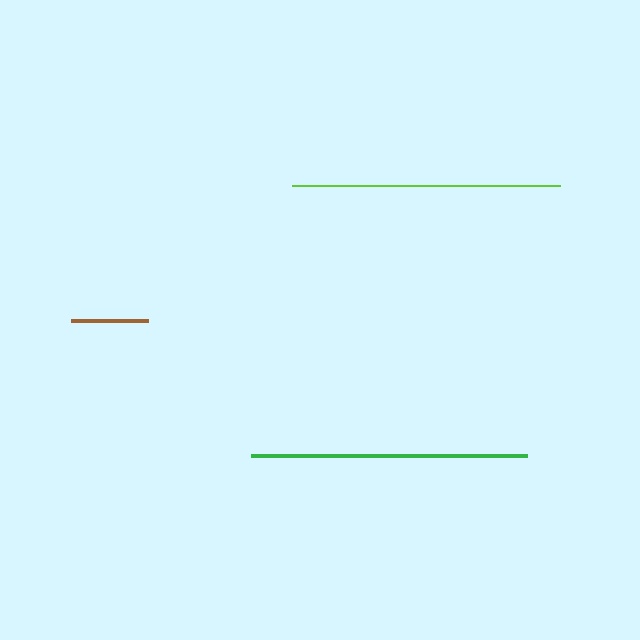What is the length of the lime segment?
The lime segment is approximately 268 pixels long.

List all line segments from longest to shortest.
From longest to shortest: green, lime, brown.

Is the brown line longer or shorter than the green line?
The green line is longer than the brown line.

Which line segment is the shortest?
The brown line is the shortest at approximately 77 pixels.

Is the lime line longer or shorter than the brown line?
The lime line is longer than the brown line.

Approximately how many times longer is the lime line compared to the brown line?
The lime line is approximately 3.5 times the length of the brown line.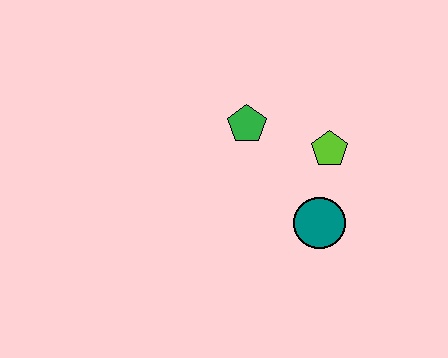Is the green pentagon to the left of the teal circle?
Yes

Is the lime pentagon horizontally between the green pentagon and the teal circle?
No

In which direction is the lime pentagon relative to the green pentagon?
The lime pentagon is to the right of the green pentagon.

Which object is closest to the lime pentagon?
The teal circle is closest to the lime pentagon.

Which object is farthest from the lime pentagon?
The green pentagon is farthest from the lime pentagon.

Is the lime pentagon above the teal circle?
Yes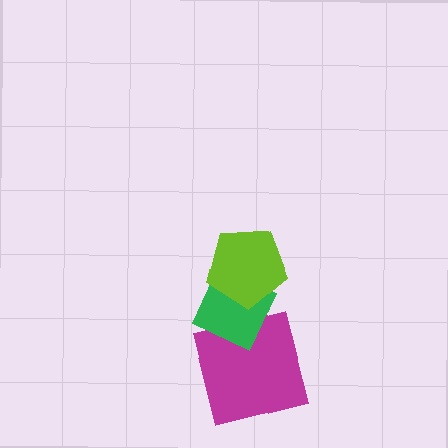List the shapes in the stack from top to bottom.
From top to bottom: the lime pentagon, the green diamond, the magenta square.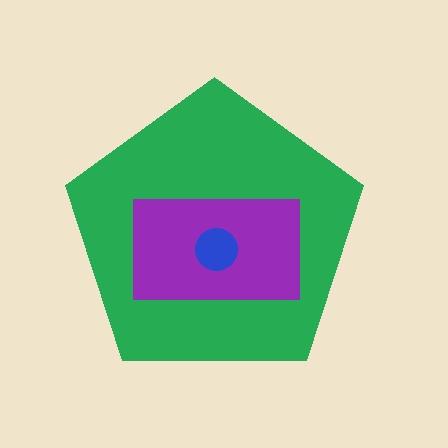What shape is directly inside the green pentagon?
The purple rectangle.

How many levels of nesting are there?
3.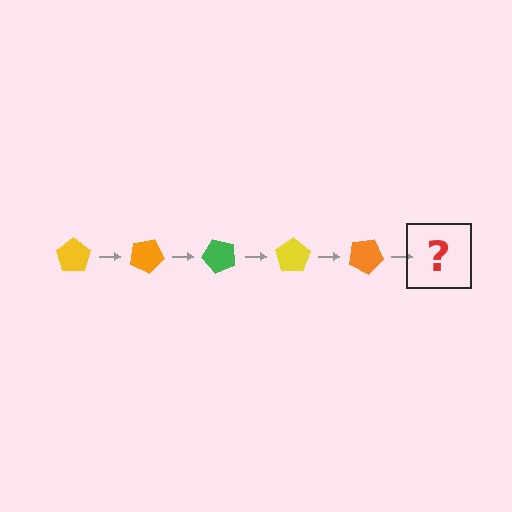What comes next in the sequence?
The next element should be a green pentagon, rotated 125 degrees from the start.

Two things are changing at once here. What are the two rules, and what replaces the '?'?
The two rules are that it rotates 25 degrees each step and the color cycles through yellow, orange, and green. The '?' should be a green pentagon, rotated 125 degrees from the start.